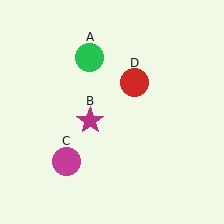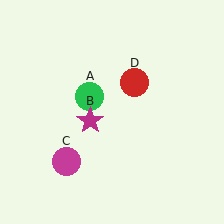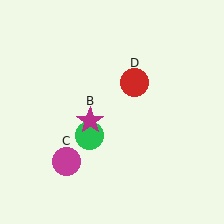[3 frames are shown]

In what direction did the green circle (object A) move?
The green circle (object A) moved down.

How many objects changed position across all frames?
1 object changed position: green circle (object A).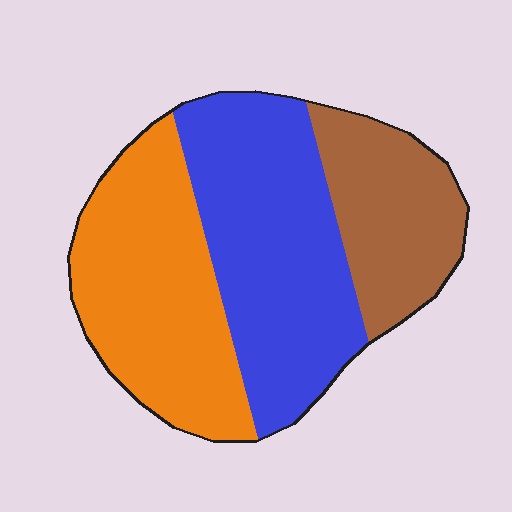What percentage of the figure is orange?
Orange takes up about three eighths (3/8) of the figure.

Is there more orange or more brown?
Orange.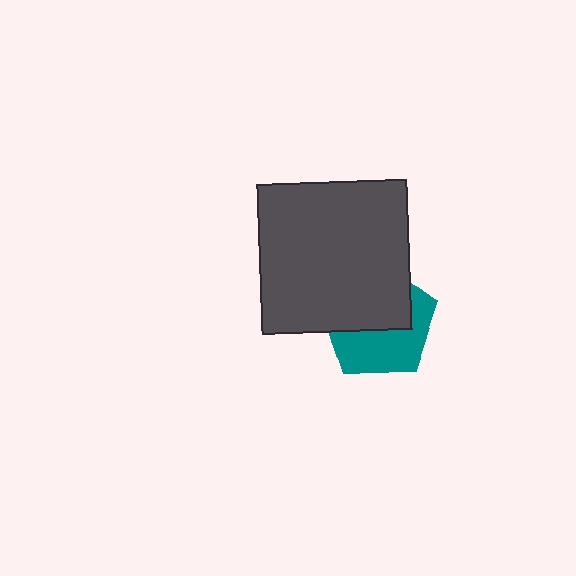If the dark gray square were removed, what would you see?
You would see the complete teal pentagon.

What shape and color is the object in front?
The object in front is a dark gray square.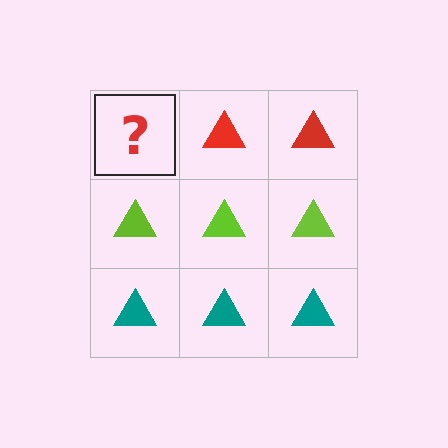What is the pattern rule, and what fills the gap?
The rule is that each row has a consistent color. The gap should be filled with a red triangle.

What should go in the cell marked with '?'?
The missing cell should contain a red triangle.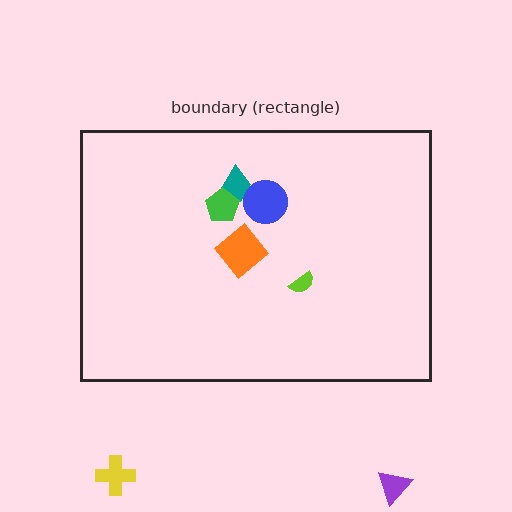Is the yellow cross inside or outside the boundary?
Outside.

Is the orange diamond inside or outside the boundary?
Inside.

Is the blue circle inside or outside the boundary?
Inside.